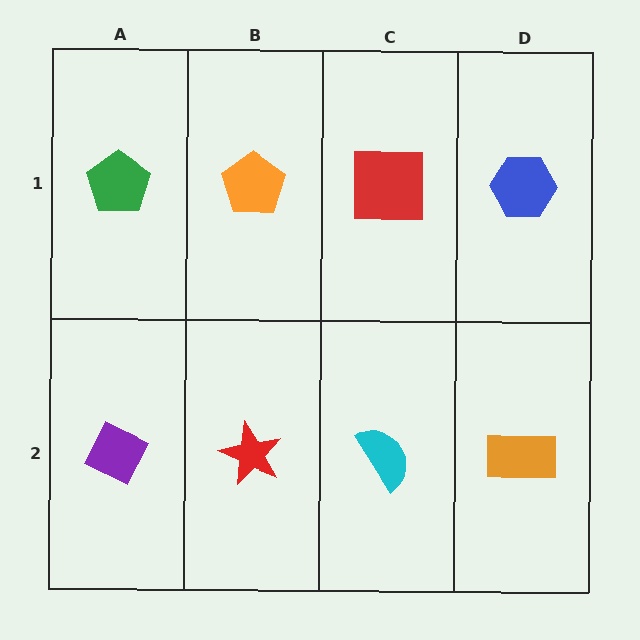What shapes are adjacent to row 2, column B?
An orange pentagon (row 1, column B), a purple diamond (row 2, column A), a cyan semicircle (row 2, column C).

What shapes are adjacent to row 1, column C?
A cyan semicircle (row 2, column C), an orange pentagon (row 1, column B), a blue hexagon (row 1, column D).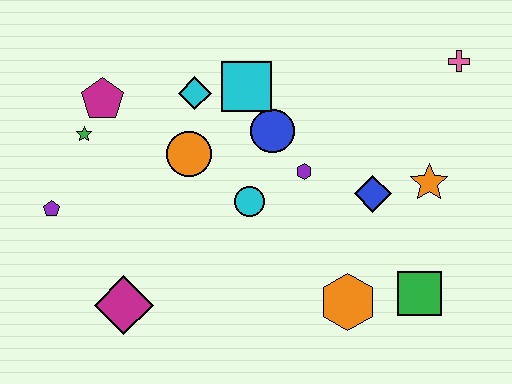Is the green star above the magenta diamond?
Yes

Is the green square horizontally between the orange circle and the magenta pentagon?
No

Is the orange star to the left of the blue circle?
No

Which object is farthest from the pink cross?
The purple pentagon is farthest from the pink cross.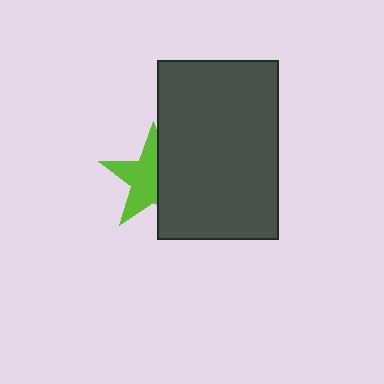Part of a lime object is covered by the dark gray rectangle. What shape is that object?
It is a star.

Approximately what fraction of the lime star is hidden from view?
Roughly 42% of the lime star is hidden behind the dark gray rectangle.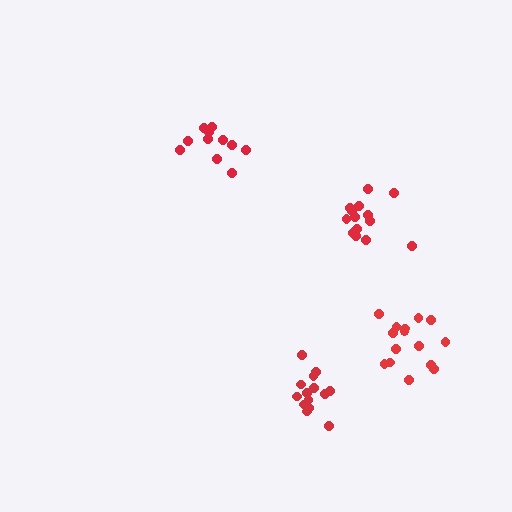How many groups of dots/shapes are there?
There are 4 groups.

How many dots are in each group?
Group 1: 14 dots, Group 2: 14 dots, Group 3: 11 dots, Group 4: 15 dots (54 total).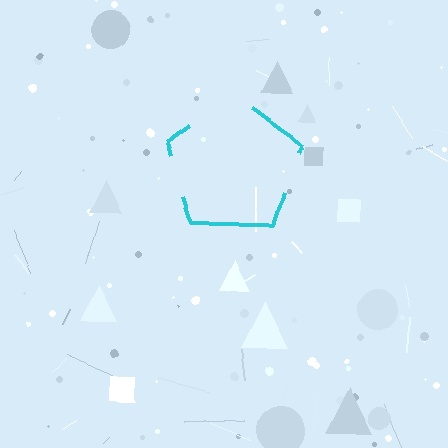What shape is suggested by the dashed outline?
The dashed outline suggests a pentagon.